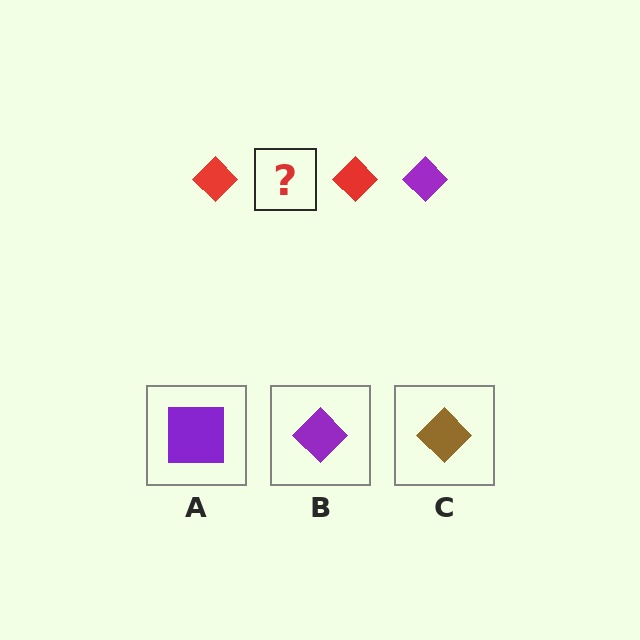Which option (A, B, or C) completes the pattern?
B.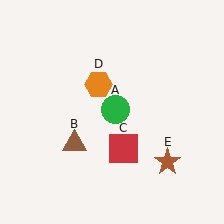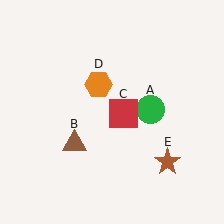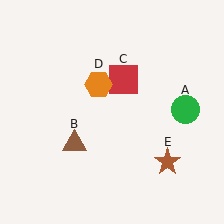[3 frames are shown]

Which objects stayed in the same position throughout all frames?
Brown triangle (object B) and orange hexagon (object D) and brown star (object E) remained stationary.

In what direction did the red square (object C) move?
The red square (object C) moved up.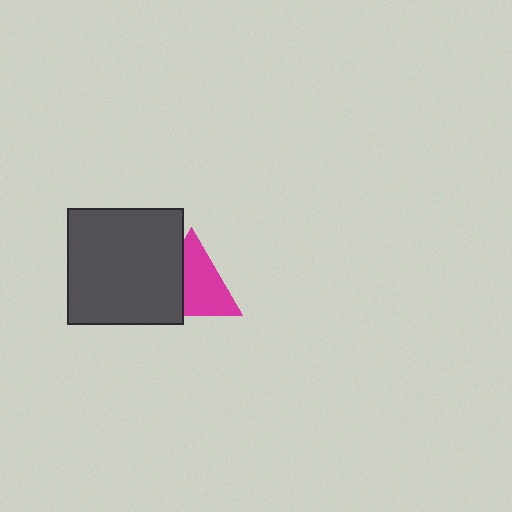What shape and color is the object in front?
The object in front is a dark gray square.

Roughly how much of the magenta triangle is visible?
About half of it is visible (roughly 64%).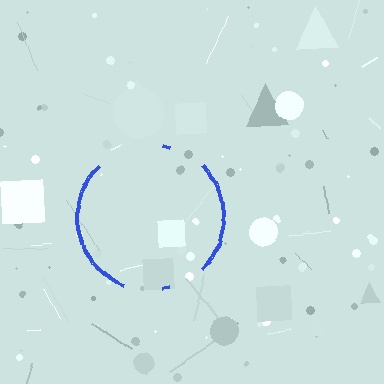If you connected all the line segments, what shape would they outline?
They would outline a circle.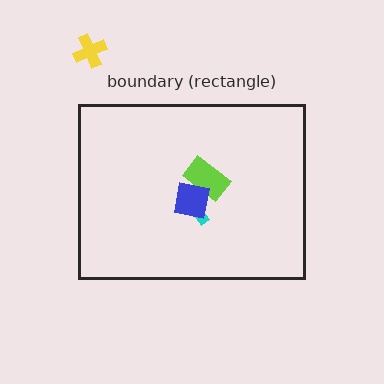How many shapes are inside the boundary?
3 inside, 1 outside.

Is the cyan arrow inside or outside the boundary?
Inside.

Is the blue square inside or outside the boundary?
Inside.